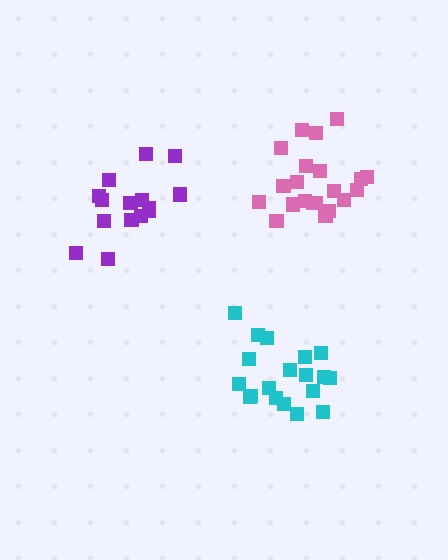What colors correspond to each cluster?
The clusters are colored: cyan, purple, pink.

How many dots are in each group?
Group 1: 19 dots, Group 2: 16 dots, Group 3: 21 dots (56 total).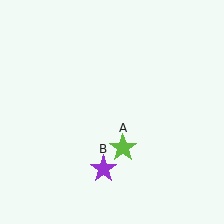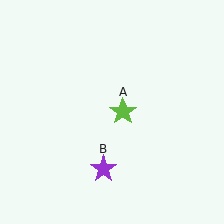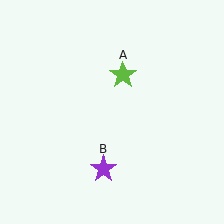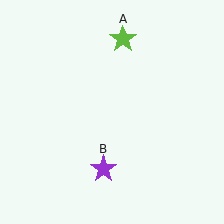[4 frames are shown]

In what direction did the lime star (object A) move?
The lime star (object A) moved up.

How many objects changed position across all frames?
1 object changed position: lime star (object A).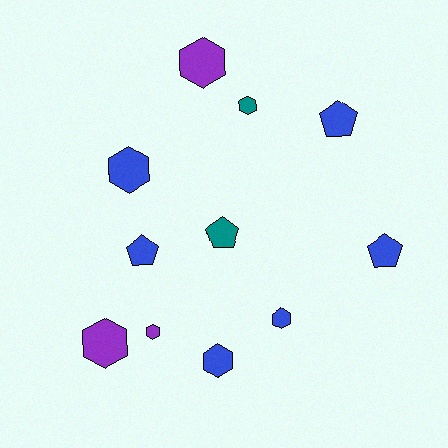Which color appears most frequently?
Blue, with 6 objects.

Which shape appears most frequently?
Hexagon, with 7 objects.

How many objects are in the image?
There are 11 objects.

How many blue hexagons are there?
There are 3 blue hexagons.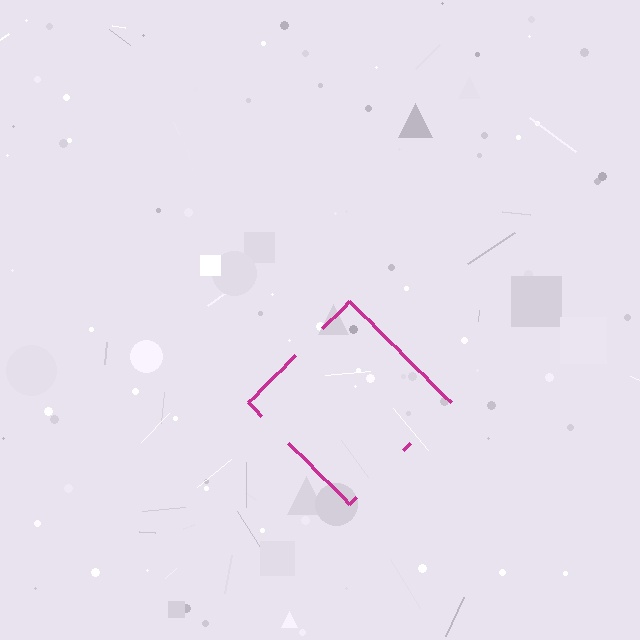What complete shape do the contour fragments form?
The contour fragments form a diamond.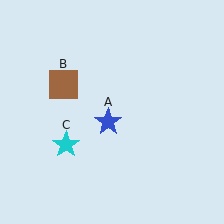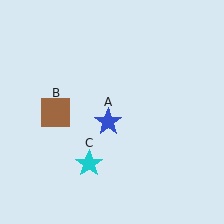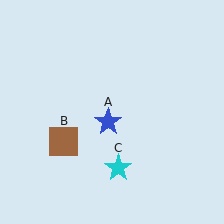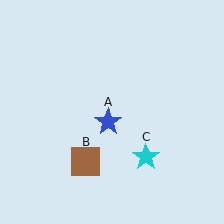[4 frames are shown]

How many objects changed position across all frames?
2 objects changed position: brown square (object B), cyan star (object C).